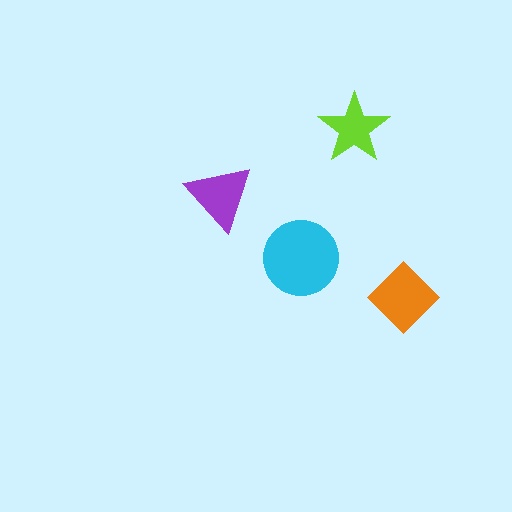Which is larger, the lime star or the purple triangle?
The purple triangle.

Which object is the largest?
The cyan circle.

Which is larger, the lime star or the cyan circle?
The cyan circle.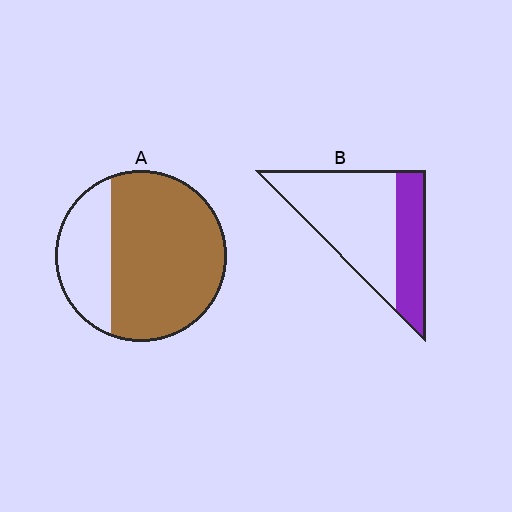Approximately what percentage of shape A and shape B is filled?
A is approximately 70% and B is approximately 30%.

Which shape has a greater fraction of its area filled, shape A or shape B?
Shape A.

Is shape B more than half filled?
No.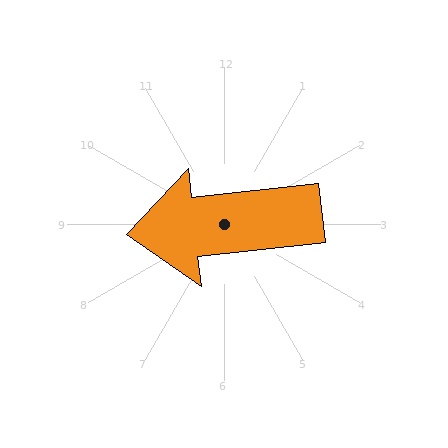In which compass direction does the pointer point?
West.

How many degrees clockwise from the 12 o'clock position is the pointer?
Approximately 264 degrees.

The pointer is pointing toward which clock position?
Roughly 9 o'clock.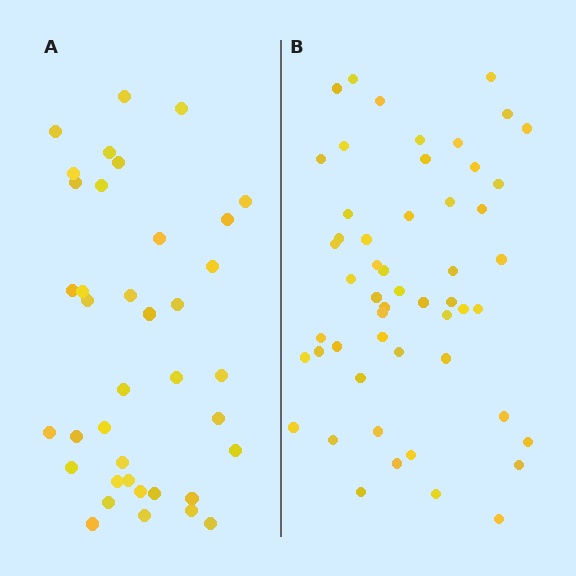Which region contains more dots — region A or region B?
Region B (the right region) has more dots.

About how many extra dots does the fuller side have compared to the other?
Region B has approximately 15 more dots than region A.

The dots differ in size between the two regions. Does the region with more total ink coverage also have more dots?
No. Region A has more total ink coverage because its dots are larger, but region B actually contains more individual dots. Total area can be misleading — the number of items is what matters here.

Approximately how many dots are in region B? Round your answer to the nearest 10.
About 50 dots. (The exact count is 53, which rounds to 50.)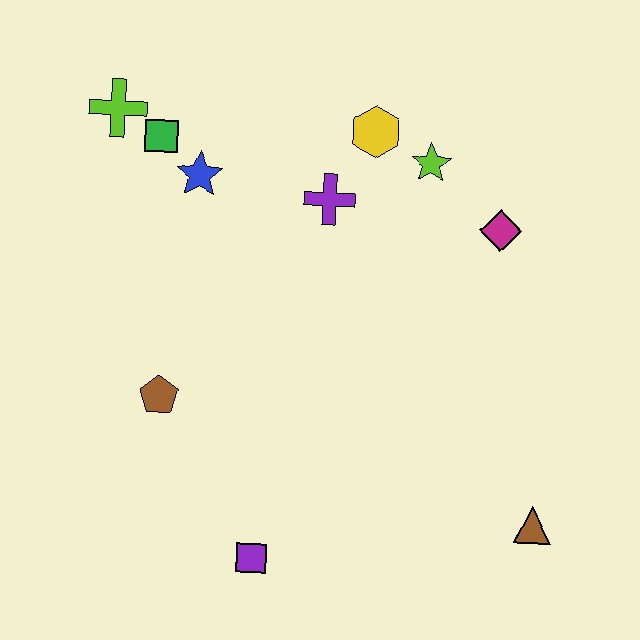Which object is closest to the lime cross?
The green square is closest to the lime cross.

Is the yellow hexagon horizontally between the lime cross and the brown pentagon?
No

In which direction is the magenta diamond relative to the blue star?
The magenta diamond is to the right of the blue star.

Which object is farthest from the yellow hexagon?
The purple square is farthest from the yellow hexagon.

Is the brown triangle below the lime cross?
Yes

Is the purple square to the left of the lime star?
Yes